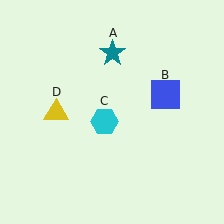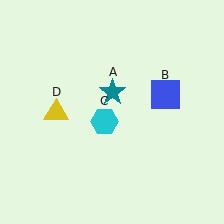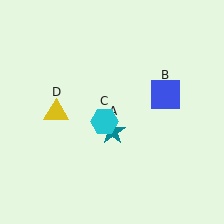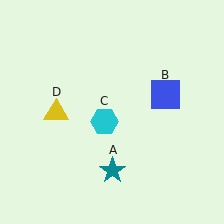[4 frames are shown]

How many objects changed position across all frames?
1 object changed position: teal star (object A).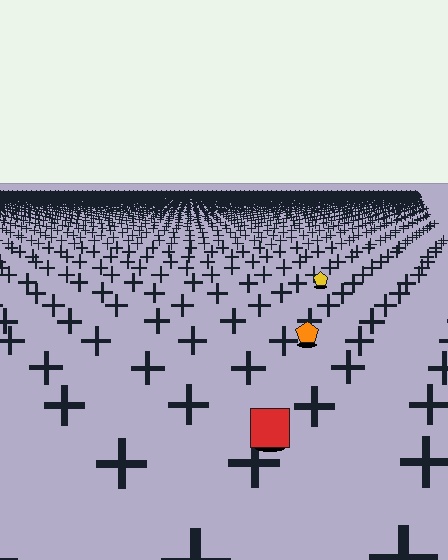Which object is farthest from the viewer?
The yellow pentagon is farthest from the viewer. It appears smaller and the ground texture around it is denser.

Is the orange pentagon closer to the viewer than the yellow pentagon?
Yes. The orange pentagon is closer — you can tell from the texture gradient: the ground texture is coarser near it.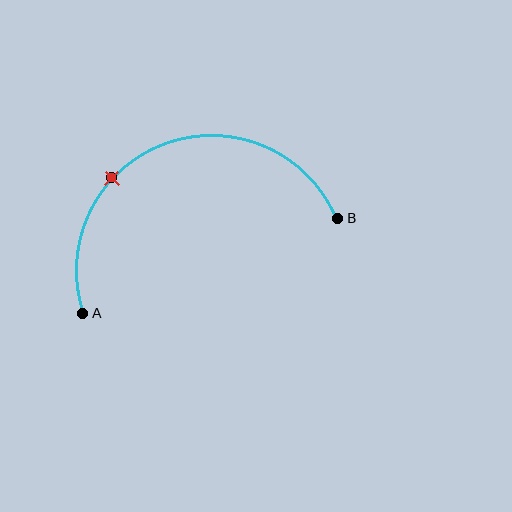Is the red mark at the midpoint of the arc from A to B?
No. The red mark lies on the arc but is closer to endpoint A. The arc midpoint would be at the point on the curve equidistant along the arc from both A and B.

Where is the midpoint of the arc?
The arc midpoint is the point on the curve farthest from the straight line joining A and B. It sits above that line.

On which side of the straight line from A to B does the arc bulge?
The arc bulges above the straight line connecting A and B.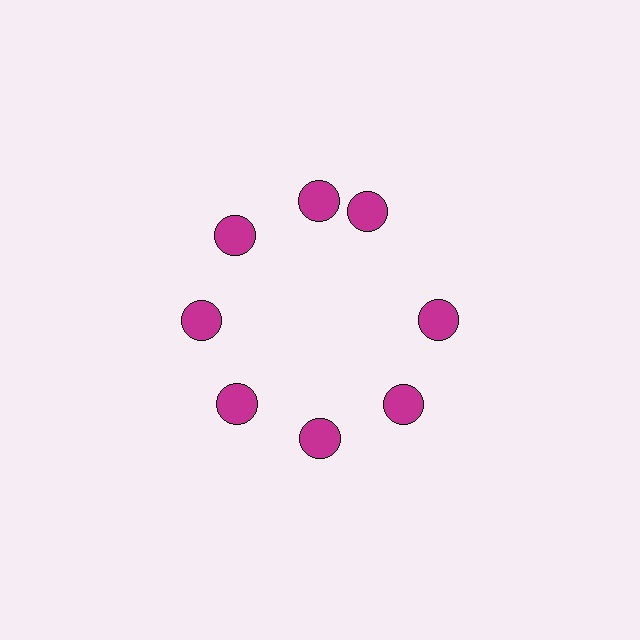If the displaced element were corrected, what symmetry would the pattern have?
It would have 8-fold rotational symmetry — the pattern would map onto itself every 45 degrees.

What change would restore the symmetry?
The symmetry would be restored by rotating it back into even spacing with its neighbors so that all 8 circles sit at equal angles and equal distance from the center.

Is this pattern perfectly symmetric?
No. The 8 magenta circles are arranged in a ring, but one element near the 2 o'clock position is rotated out of alignment along the ring, breaking the 8-fold rotational symmetry.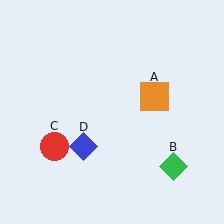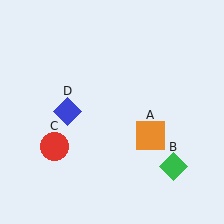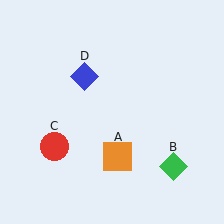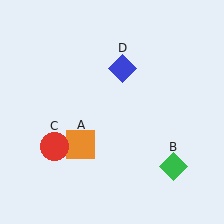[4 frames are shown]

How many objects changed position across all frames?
2 objects changed position: orange square (object A), blue diamond (object D).